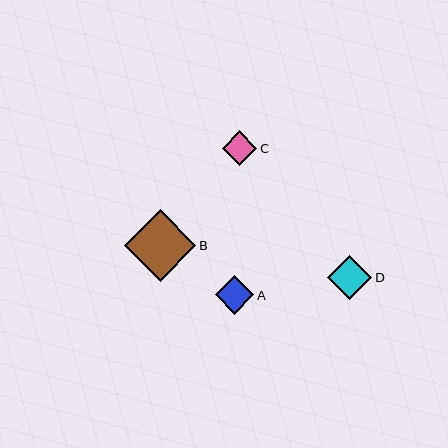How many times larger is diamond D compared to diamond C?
Diamond D is approximately 1.3 times the size of diamond C.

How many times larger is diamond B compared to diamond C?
Diamond B is approximately 2.1 times the size of diamond C.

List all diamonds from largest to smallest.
From largest to smallest: B, D, A, C.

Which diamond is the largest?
Diamond B is the largest with a size of approximately 71 pixels.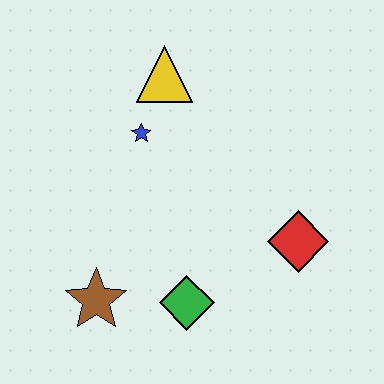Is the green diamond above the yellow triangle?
No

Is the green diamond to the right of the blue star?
Yes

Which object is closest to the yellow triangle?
The blue star is closest to the yellow triangle.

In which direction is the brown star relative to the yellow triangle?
The brown star is below the yellow triangle.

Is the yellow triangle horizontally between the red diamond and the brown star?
Yes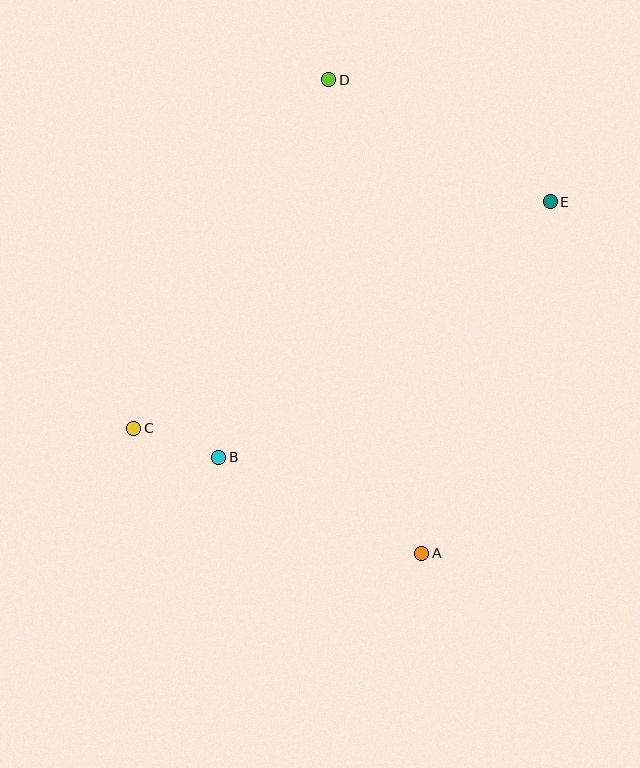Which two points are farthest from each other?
Points A and D are farthest from each other.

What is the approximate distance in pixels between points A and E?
The distance between A and E is approximately 375 pixels.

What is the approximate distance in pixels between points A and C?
The distance between A and C is approximately 314 pixels.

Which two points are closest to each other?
Points B and C are closest to each other.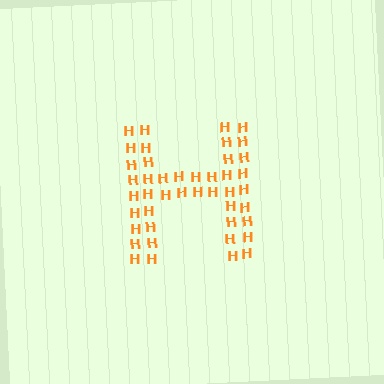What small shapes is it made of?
It is made of small letter H's.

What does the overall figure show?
The overall figure shows the letter H.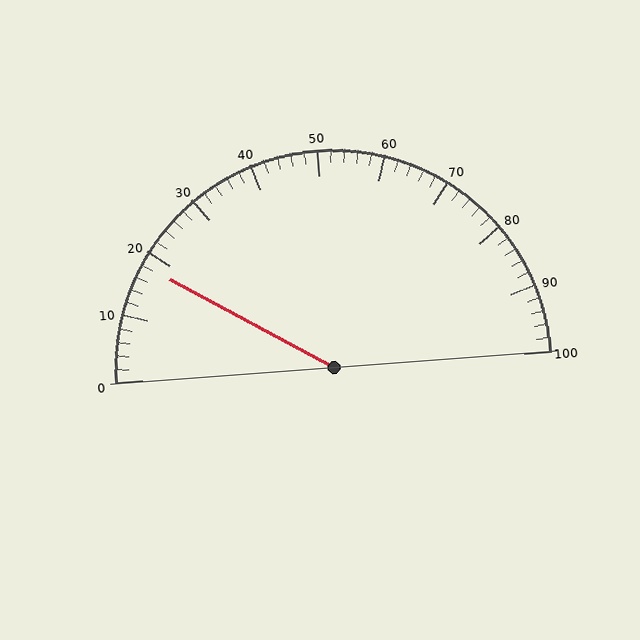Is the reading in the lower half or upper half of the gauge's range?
The reading is in the lower half of the range (0 to 100).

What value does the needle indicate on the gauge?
The needle indicates approximately 18.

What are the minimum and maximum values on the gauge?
The gauge ranges from 0 to 100.